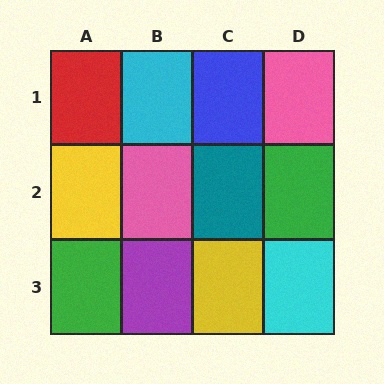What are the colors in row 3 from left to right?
Green, purple, yellow, cyan.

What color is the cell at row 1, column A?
Red.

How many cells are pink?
2 cells are pink.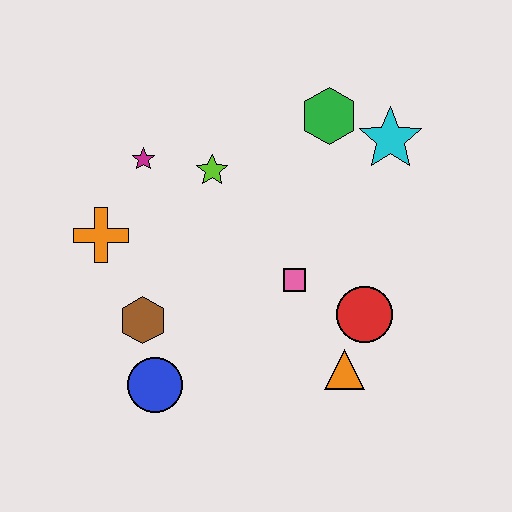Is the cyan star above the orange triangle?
Yes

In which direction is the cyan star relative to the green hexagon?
The cyan star is to the right of the green hexagon.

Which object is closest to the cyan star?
The green hexagon is closest to the cyan star.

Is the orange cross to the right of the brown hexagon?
No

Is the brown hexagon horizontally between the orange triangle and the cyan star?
No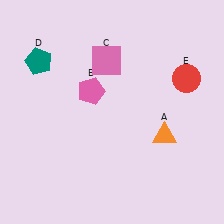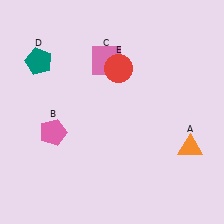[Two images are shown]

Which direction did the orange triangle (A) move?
The orange triangle (A) moved right.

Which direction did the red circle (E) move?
The red circle (E) moved left.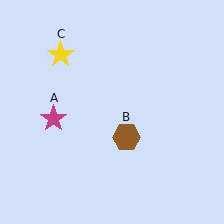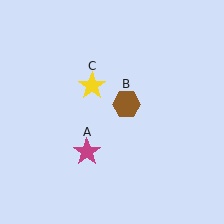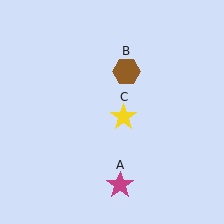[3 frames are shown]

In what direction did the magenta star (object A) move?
The magenta star (object A) moved down and to the right.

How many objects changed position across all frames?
3 objects changed position: magenta star (object A), brown hexagon (object B), yellow star (object C).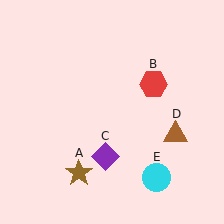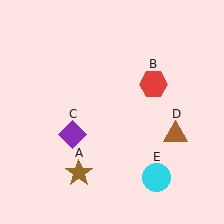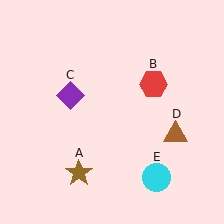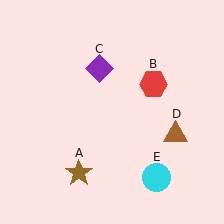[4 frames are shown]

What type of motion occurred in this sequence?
The purple diamond (object C) rotated clockwise around the center of the scene.